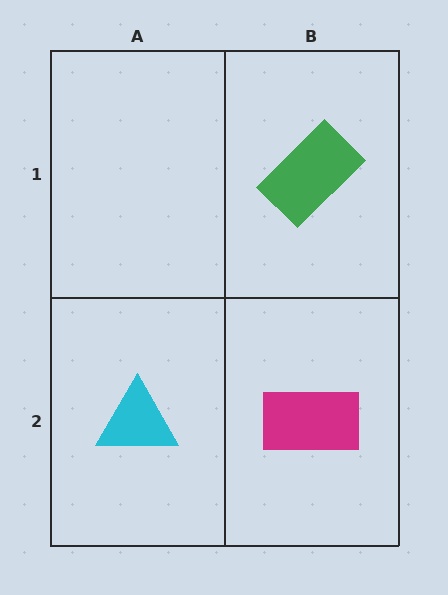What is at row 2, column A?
A cyan triangle.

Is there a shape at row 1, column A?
No, that cell is empty.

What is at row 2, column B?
A magenta rectangle.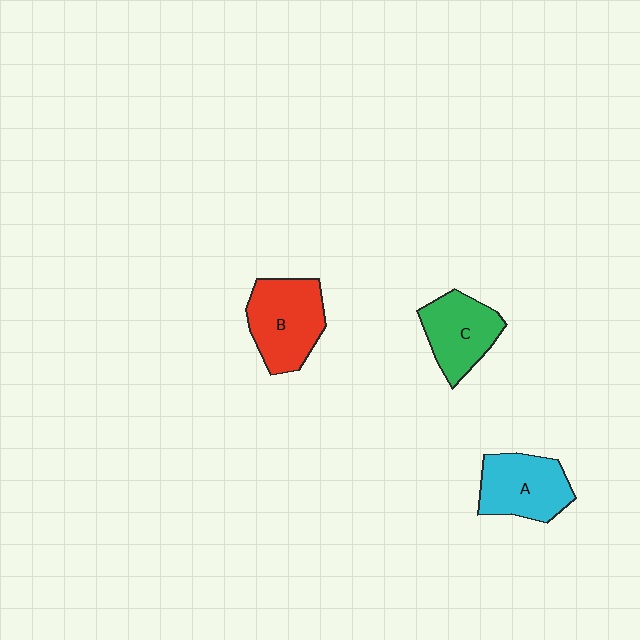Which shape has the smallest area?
Shape C (green).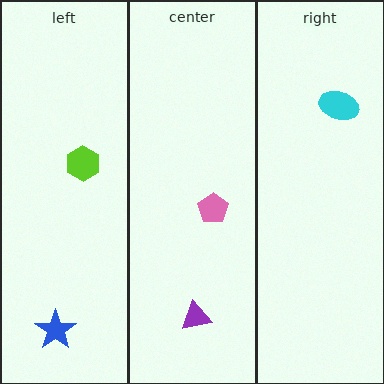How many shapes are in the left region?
2.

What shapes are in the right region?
The cyan ellipse.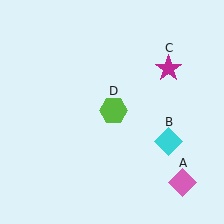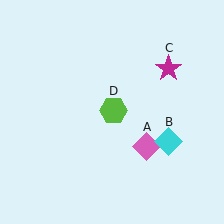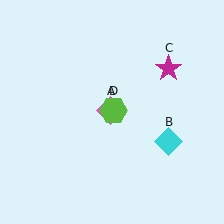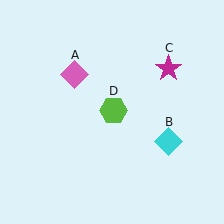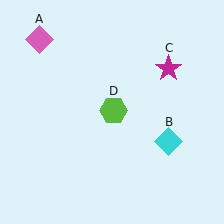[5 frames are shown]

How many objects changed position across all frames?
1 object changed position: pink diamond (object A).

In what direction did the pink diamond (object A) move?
The pink diamond (object A) moved up and to the left.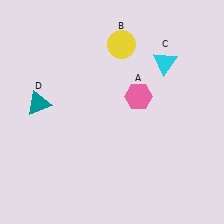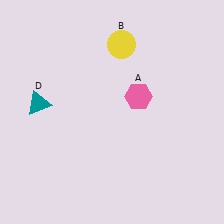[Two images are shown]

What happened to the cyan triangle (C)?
The cyan triangle (C) was removed in Image 2. It was in the top-right area of Image 1.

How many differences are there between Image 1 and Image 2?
There is 1 difference between the two images.